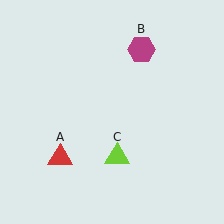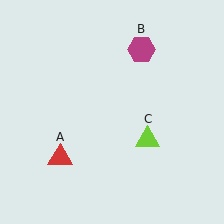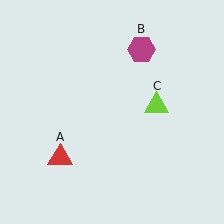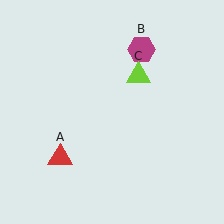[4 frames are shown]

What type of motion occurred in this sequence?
The lime triangle (object C) rotated counterclockwise around the center of the scene.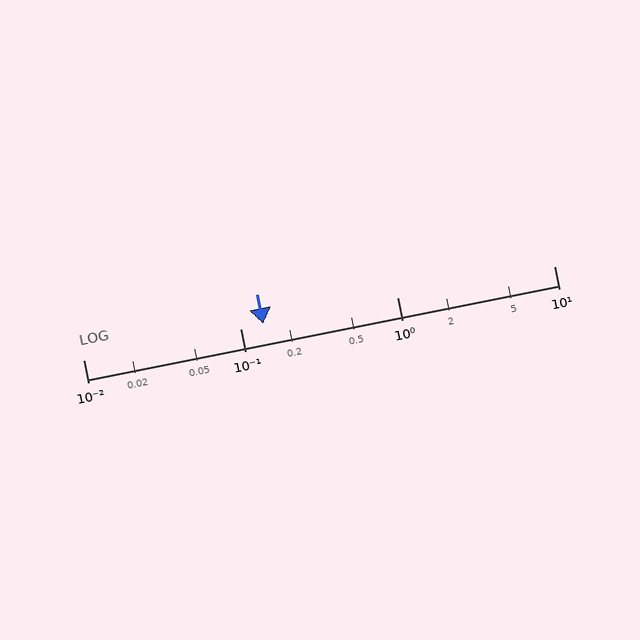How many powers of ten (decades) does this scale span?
The scale spans 3 decades, from 0.01 to 10.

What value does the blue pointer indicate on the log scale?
The pointer indicates approximately 0.14.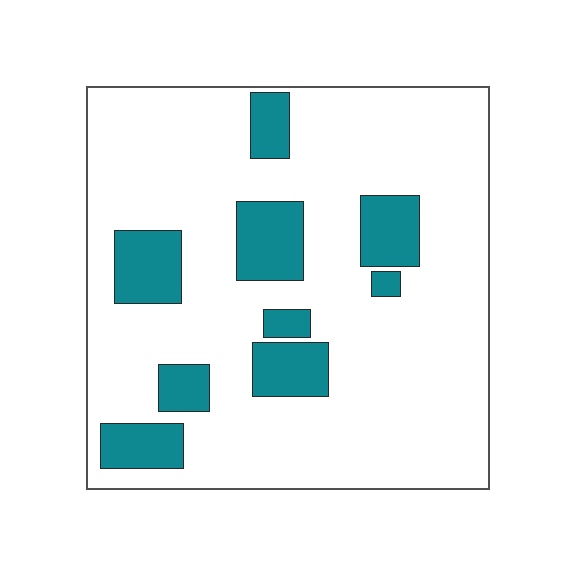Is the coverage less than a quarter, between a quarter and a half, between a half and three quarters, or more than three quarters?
Less than a quarter.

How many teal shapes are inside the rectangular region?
9.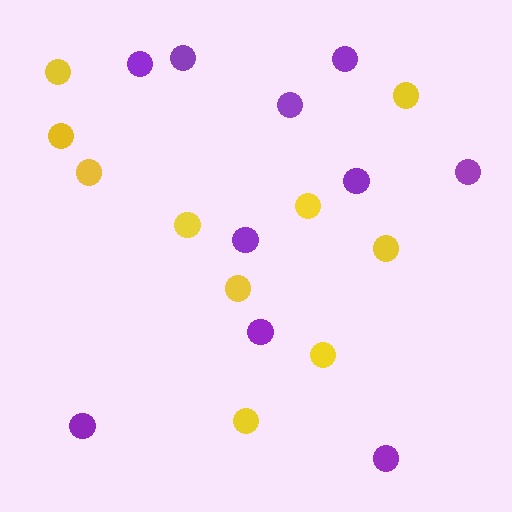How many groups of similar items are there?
There are 2 groups: one group of yellow circles (10) and one group of purple circles (10).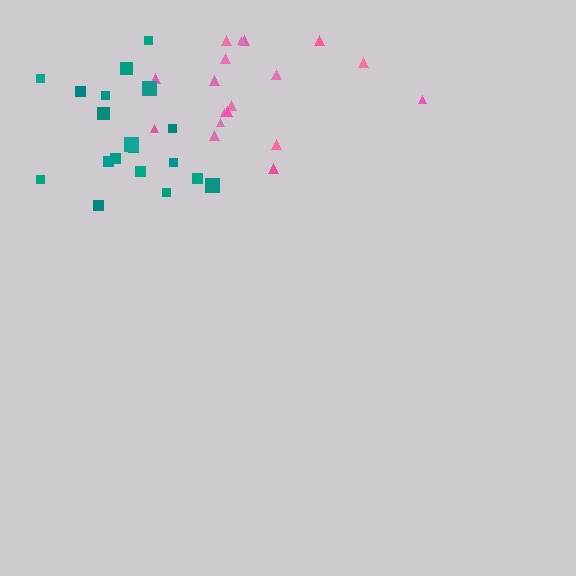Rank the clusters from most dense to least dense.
teal, pink.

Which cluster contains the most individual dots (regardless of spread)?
Teal (19).